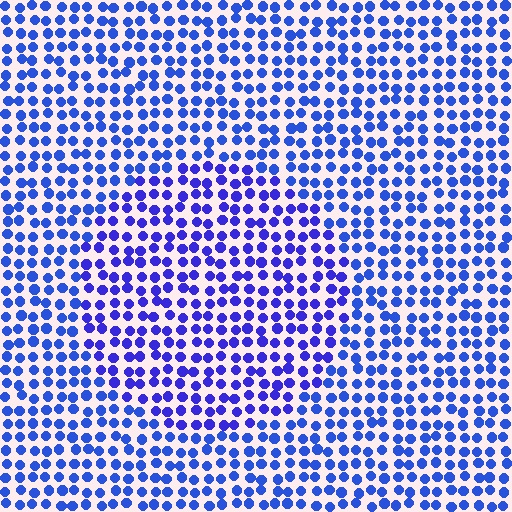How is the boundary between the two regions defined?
The boundary is defined purely by a slight shift in hue (about 19 degrees). Spacing, size, and orientation are identical on both sides.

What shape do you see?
I see a circle.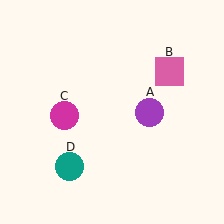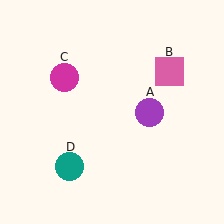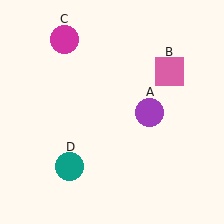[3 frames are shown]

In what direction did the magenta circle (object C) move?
The magenta circle (object C) moved up.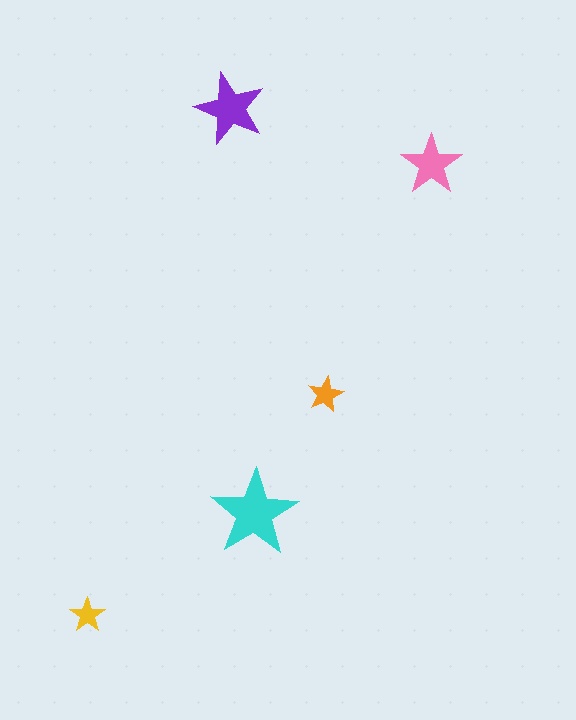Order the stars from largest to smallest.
the cyan one, the purple one, the pink one, the orange one, the yellow one.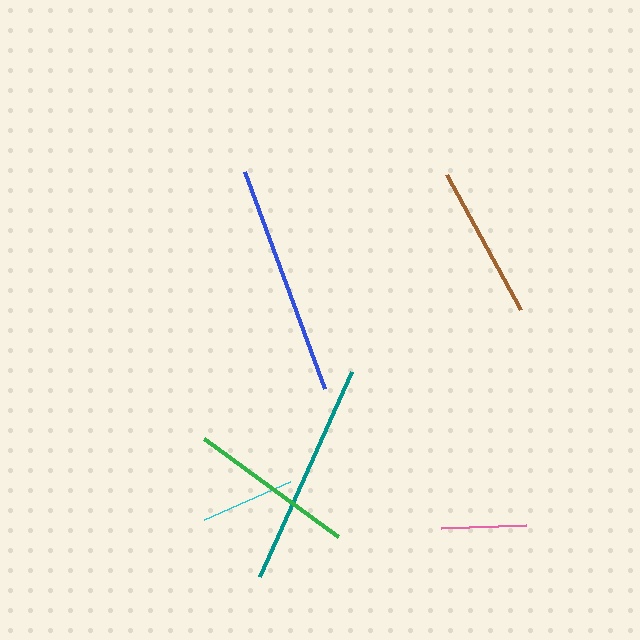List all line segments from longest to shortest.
From longest to shortest: blue, teal, green, brown, cyan, pink.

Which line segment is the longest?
The blue line is the longest at approximately 231 pixels.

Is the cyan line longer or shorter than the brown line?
The brown line is longer than the cyan line.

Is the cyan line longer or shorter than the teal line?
The teal line is longer than the cyan line.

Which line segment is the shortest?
The pink line is the shortest at approximately 86 pixels.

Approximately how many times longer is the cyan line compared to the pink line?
The cyan line is approximately 1.1 times the length of the pink line.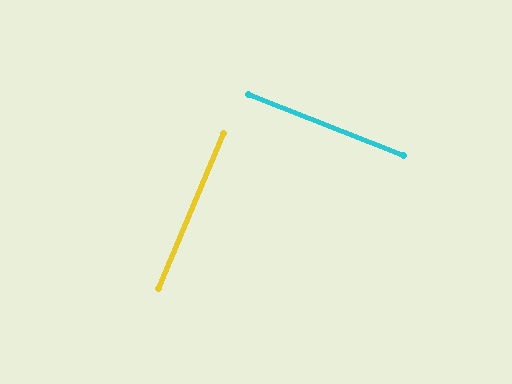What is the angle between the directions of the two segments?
Approximately 89 degrees.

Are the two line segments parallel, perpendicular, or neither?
Perpendicular — they meet at approximately 89°.